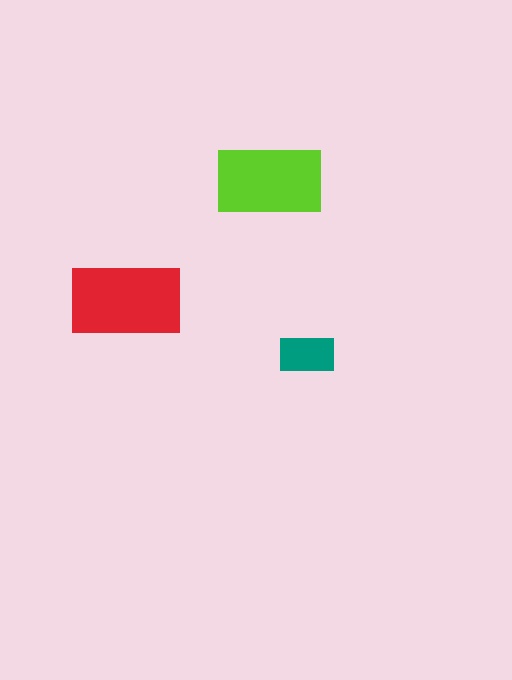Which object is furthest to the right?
The teal rectangle is rightmost.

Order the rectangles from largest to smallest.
the red one, the lime one, the teal one.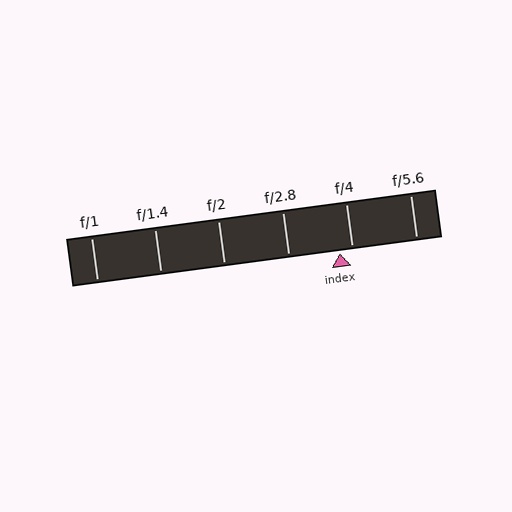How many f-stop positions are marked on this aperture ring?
There are 6 f-stop positions marked.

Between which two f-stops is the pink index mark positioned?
The index mark is between f/2.8 and f/4.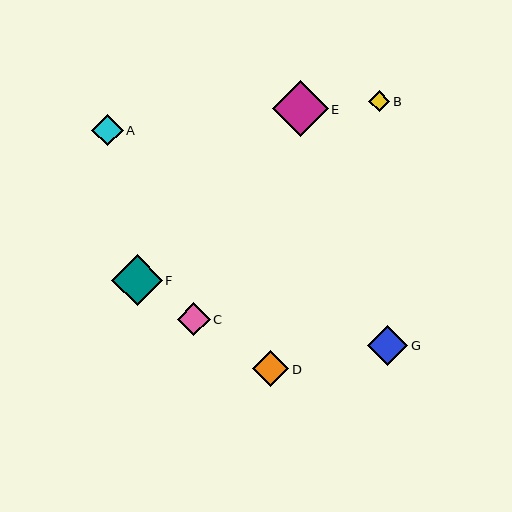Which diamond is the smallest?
Diamond B is the smallest with a size of approximately 21 pixels.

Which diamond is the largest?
Diamond E is the largest with a size of approximately 56 pixels.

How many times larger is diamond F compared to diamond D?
Diamond F is approximately 1.4 times the size of diamond D.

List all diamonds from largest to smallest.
From largest to smallest: E, F, G, D, C, A, B.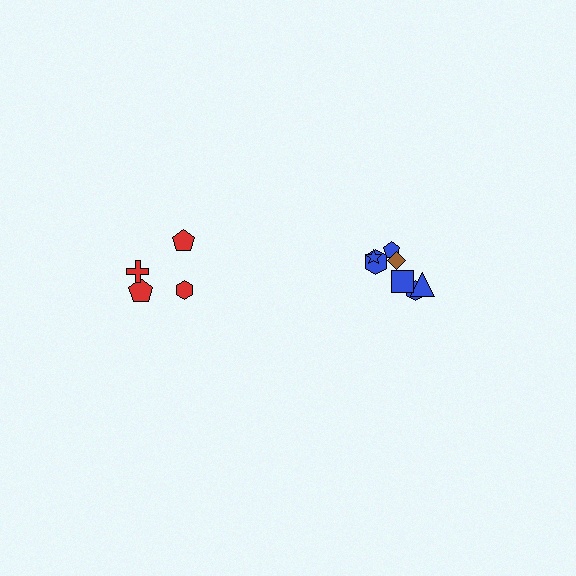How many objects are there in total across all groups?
There are 11 objects.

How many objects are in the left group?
There are 4 objects.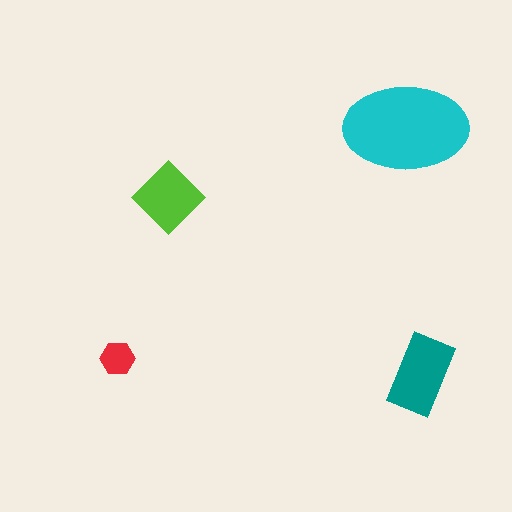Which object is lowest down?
The teal rectangle is bottommost.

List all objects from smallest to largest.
The red hexagon, the lime diamond, the teal rectangle, the cyan ellipse.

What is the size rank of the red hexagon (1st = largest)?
4th.